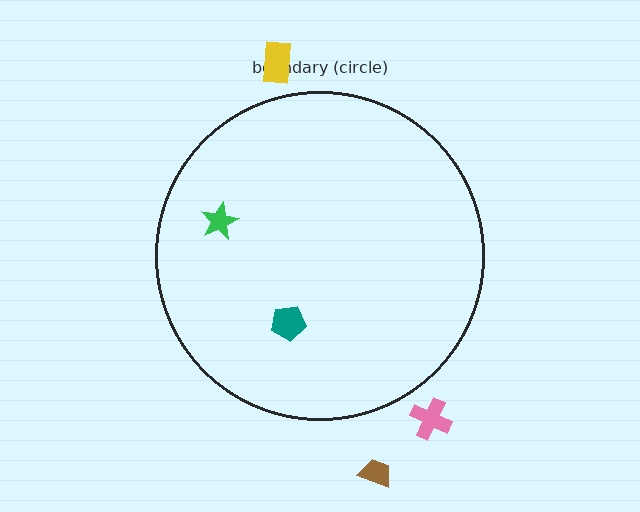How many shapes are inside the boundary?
2 inside, 3 outside.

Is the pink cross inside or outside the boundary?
Outside.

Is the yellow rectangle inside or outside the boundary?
Outside.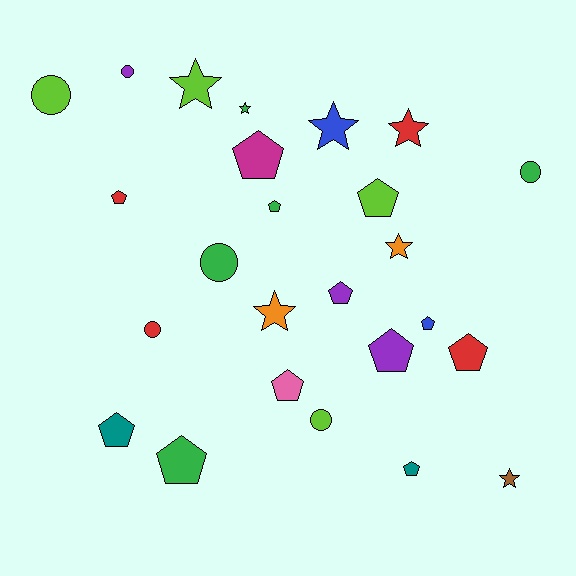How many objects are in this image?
There are 25 objects.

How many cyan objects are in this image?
There are no cyan objects.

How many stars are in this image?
There are 7 stars.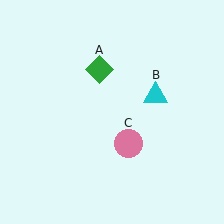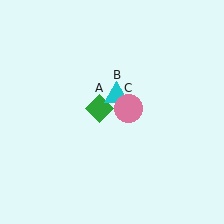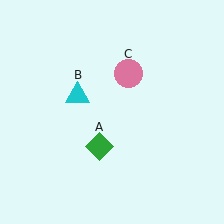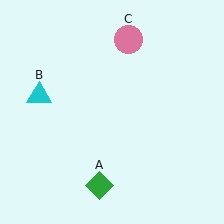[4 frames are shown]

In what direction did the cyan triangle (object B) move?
The cyan triangle (object B) moved left.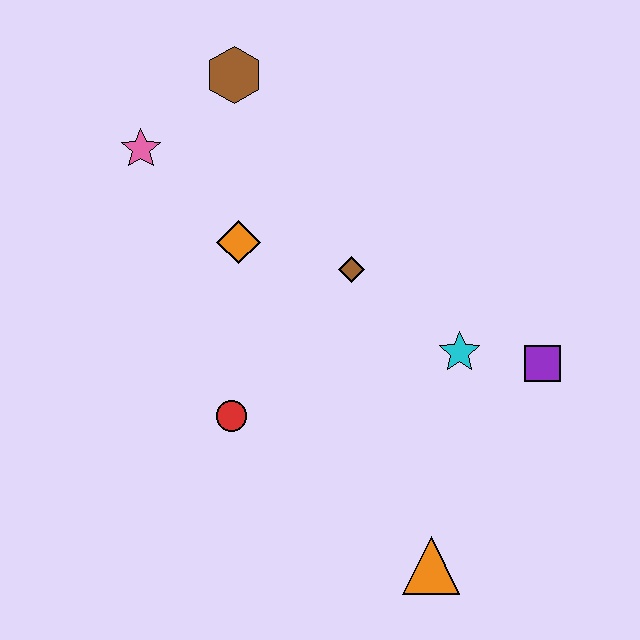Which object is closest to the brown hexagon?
The pink star is closest to the brown hexagon.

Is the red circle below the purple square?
Yes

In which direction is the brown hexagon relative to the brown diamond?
The brown hexagon is above the brown diamond.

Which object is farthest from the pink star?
The orange triangle is farthest from the pink star.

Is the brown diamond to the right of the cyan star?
No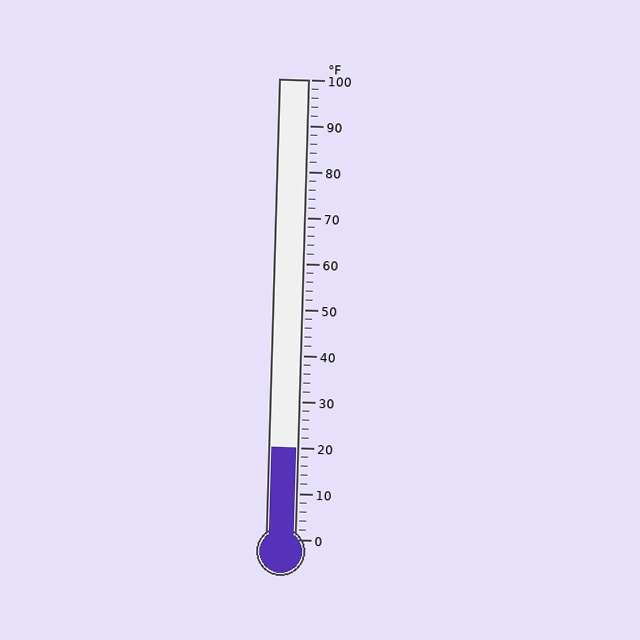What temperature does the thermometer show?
The thermometer shows approximately 20°F.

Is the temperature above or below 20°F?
The temperature is at 20°F.